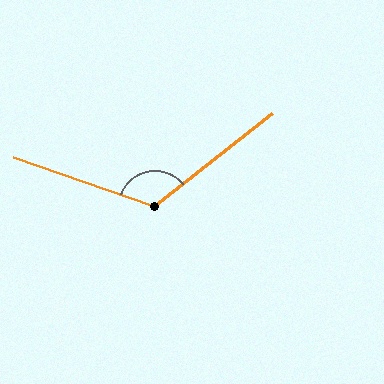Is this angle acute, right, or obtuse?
It is obtuse.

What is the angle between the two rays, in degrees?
Approximately 123 degrees.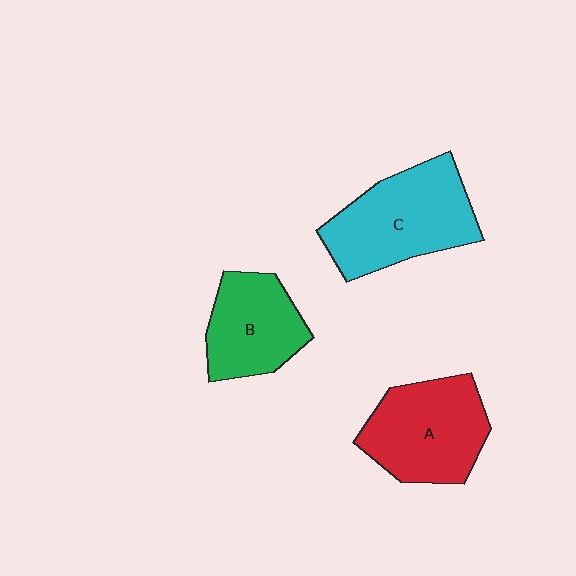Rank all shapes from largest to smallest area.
From largest to smallest: C (cyan), A (red), B (green).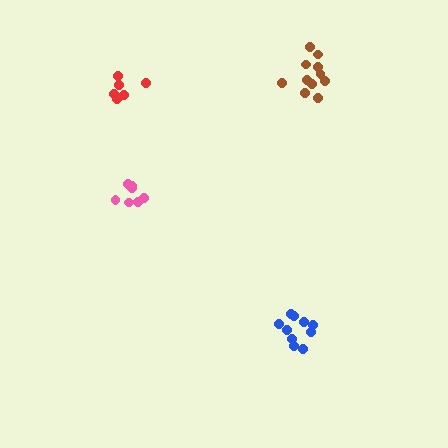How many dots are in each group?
Group 1: 6 dots, Group 2: 7 dots, Group 3: 10 dots, Group 4: 11 dots (34 total).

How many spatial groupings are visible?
There are 4 spatial groupings.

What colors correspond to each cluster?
The clusters are colored: red, pink, blue, brown.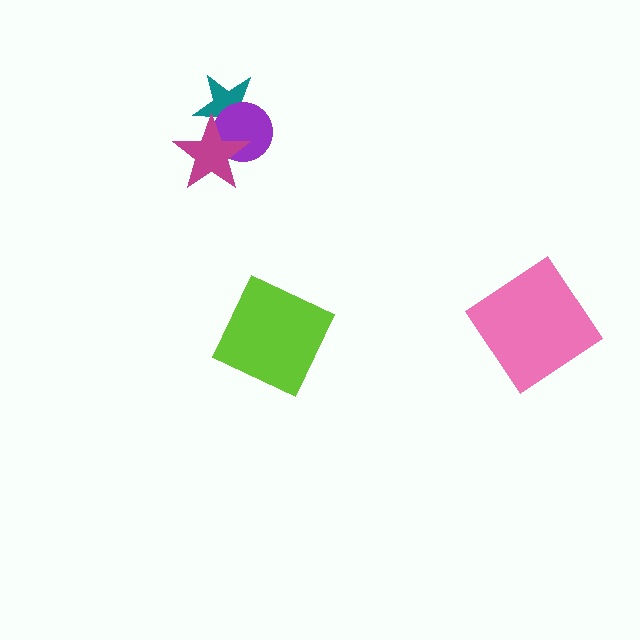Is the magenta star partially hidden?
No, no other shape covers it.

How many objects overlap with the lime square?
0 objects overlap with the lime square.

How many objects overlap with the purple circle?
2 objects overlap with the purple circle.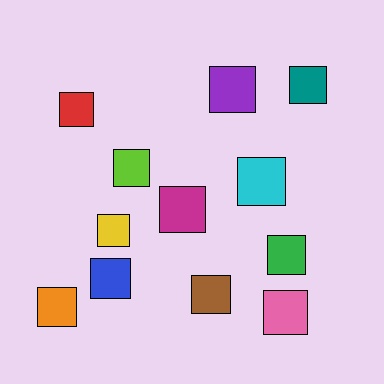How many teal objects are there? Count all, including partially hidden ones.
There is 1 teal object.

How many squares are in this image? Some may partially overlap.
There are 12 squares.